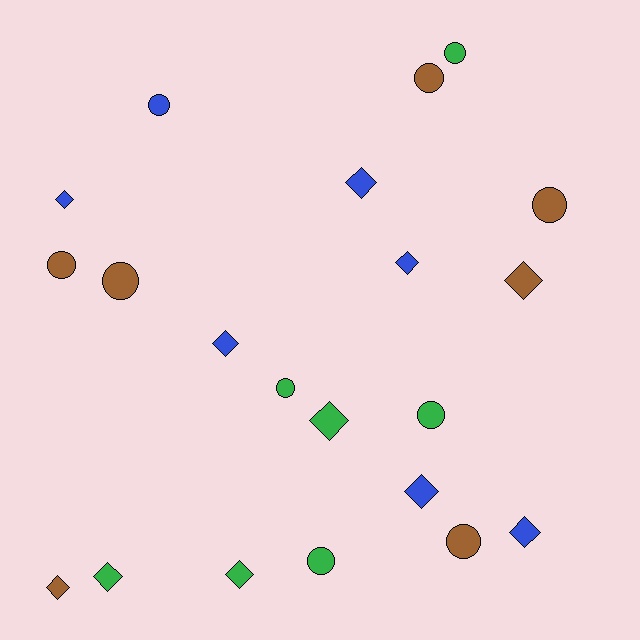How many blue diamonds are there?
There are 6 blue diamonds.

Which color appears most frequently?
Green, with 7 objects.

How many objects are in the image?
There are 21 objects.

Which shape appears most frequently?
Diamond, with 11 objects.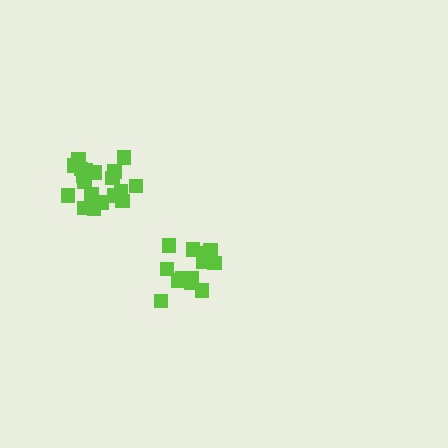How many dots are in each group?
Group 1: 14 dots, Group 2: 19 dots (33 total).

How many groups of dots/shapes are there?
There are 2 groups.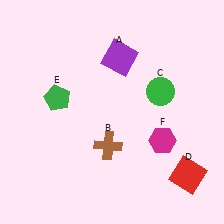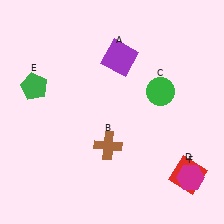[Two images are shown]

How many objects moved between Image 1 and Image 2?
2 objects moved between the two images.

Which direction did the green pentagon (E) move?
The green pentagon (E) moved left.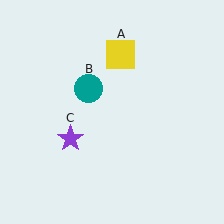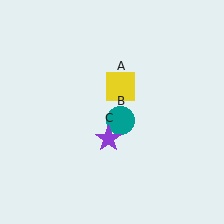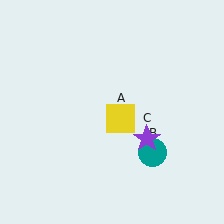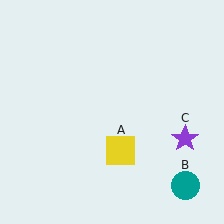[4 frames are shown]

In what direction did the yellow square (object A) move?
The yellow square (object A) moved down.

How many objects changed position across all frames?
3 objects changed position: yellow square (object A), teal circle (object B), purple star (object C).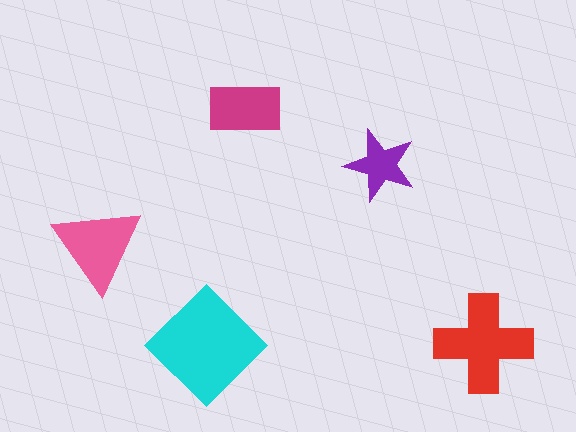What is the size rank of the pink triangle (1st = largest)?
3rd.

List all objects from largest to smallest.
The cyan diamond, the red cross, the pink triangle, the magenta rectangle, the purple star.